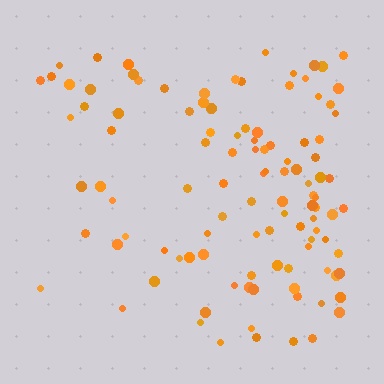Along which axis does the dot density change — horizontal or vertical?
Horizontal.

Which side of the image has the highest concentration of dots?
The right.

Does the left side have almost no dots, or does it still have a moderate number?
Still a moderate number, just noticeably fewer than the right.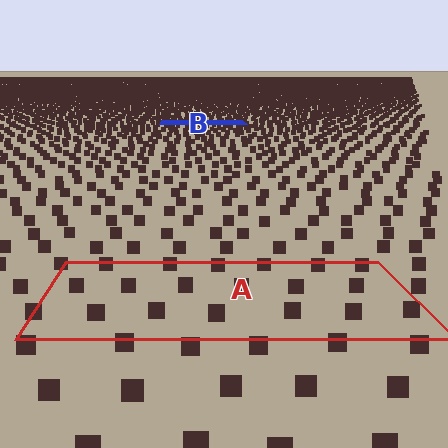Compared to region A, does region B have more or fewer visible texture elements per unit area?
Region B has more texture elements per unit area — they are packed more densely because it is farther away.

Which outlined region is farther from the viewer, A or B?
Region B is farther from the viewer — the texture elements inside it appear smaller and more densely packed.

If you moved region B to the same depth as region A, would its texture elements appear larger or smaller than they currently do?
They would appear larger. At a closer depth, the same texture elements are projected at a bigger on-screen size.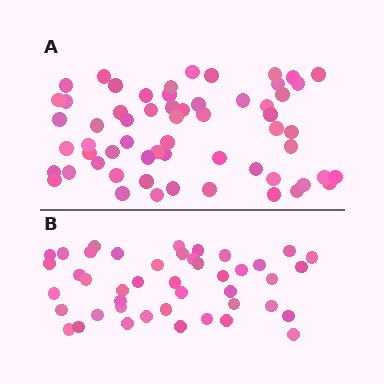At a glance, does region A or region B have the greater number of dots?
Region A (the top region) has more dots.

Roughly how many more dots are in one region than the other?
Region A has approximately 15 more dots than region B.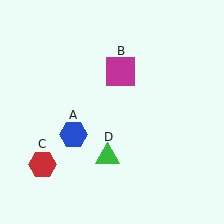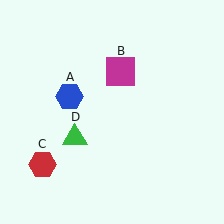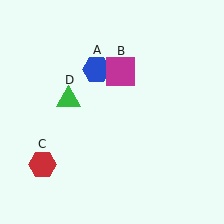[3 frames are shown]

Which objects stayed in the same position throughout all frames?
Magenta square (object B) and red hexagon (object C) remained stationary.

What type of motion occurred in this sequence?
The blue hexagon (object A), green triangle (object D) rotated clockwise around the center of the scene.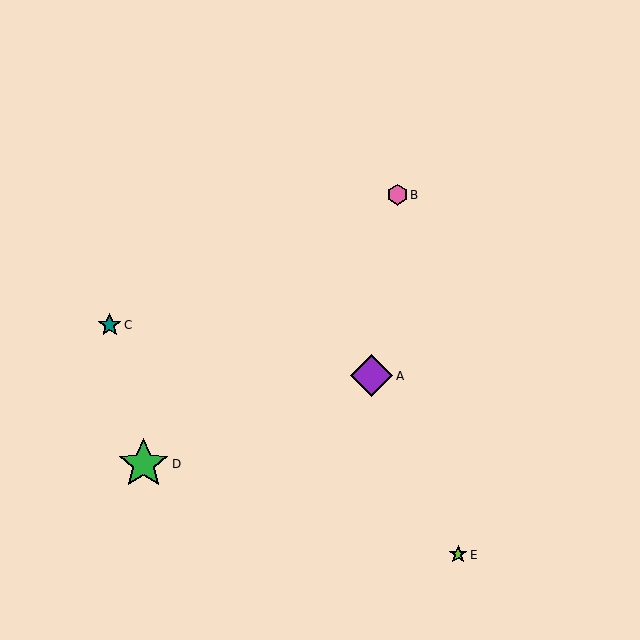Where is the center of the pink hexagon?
The center of the pink hexagon is at (397, 195).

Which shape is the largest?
The green star (labeled D) is the largest.